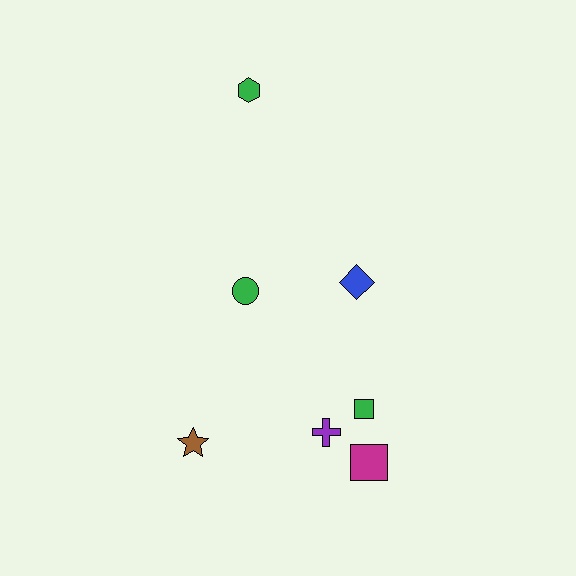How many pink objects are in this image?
There are no pink objects.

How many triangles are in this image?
There are no triangles.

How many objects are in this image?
There are 7 objects.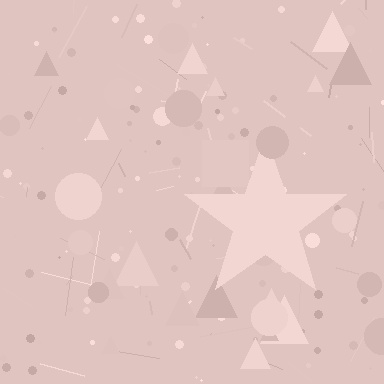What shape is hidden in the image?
A star is hidden in the image.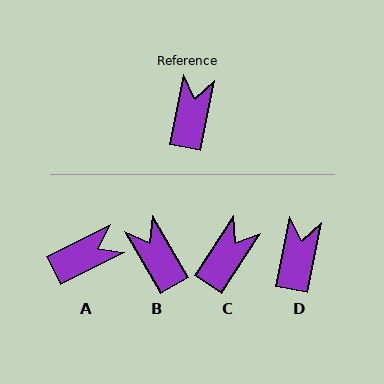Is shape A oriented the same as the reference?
No, it is off by about 52 degrees.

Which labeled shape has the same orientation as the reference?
D.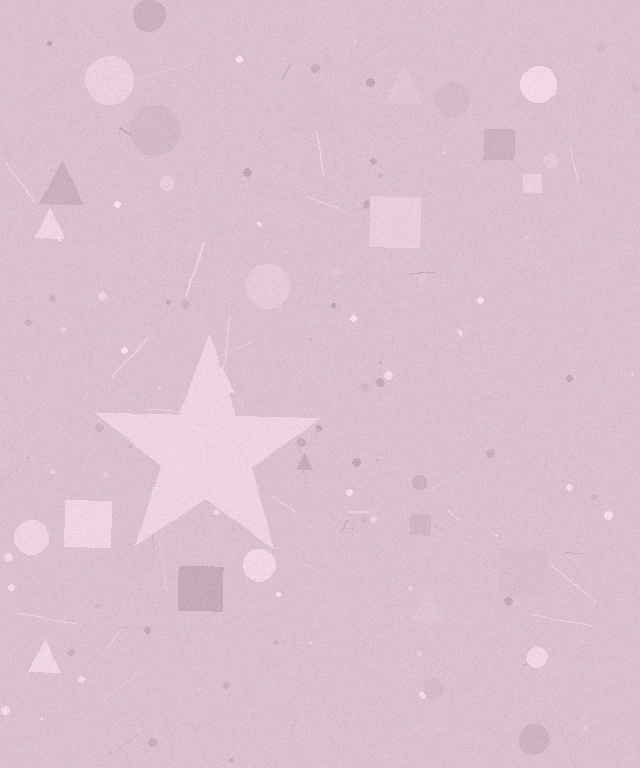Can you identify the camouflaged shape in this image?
The camouflaged shape is a star.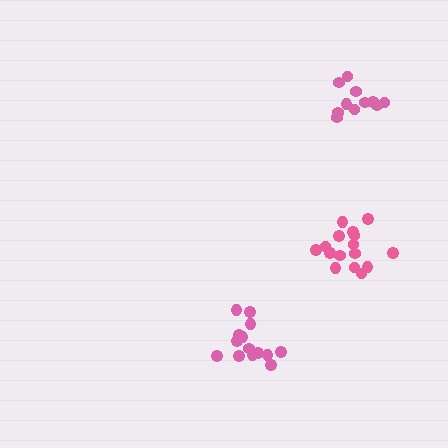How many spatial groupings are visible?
There are 3 spatial groupings.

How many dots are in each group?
Group 1: 14 dots, Group 2: 16 dots, Group 3: 11 dots (41 total).